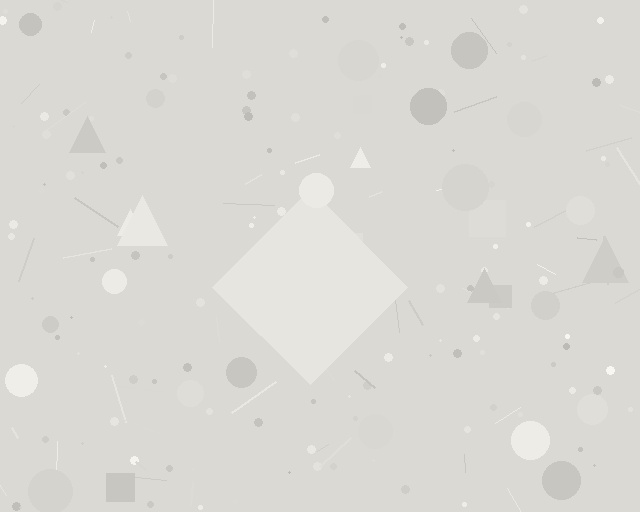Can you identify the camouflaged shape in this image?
The camouflaged shape is a diamond.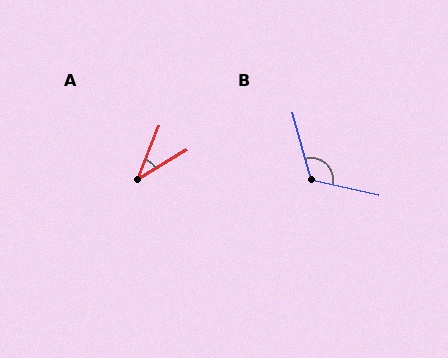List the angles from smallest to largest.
A (38°), B (119°).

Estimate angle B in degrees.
Approximately 119 degrees.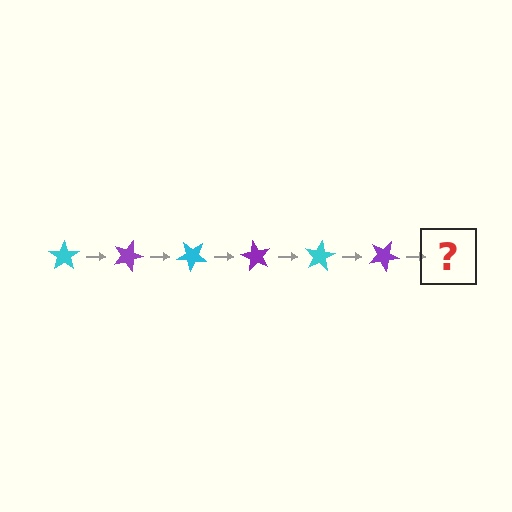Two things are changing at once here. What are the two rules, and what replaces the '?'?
The two rules are that it rotates 20 degrees each step and the color cycles through cyan and purple. The '?' should be a cyan star, rotated 120 degrees from the start.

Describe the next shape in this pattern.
It should be a cyan star, rotated 120 degrees from the start.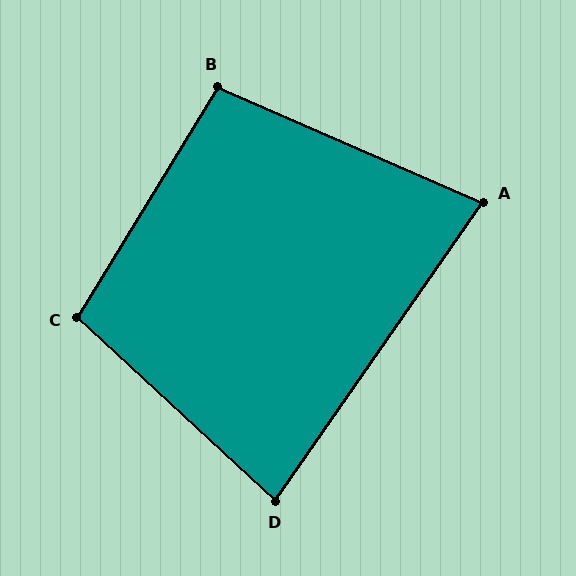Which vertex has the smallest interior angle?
A, at approximately 79 degrees.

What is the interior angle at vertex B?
Approximately 98 degrees (obtuse).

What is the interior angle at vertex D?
Approximately 82 degrees (acute).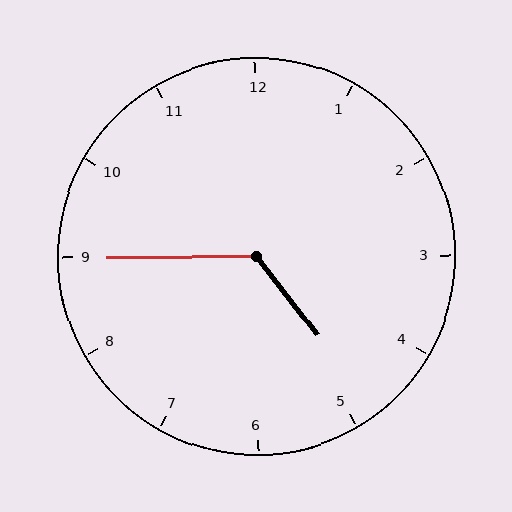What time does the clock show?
4:45.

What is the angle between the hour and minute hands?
Approximately 128 degrees.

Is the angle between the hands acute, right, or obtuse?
It is obtuse.